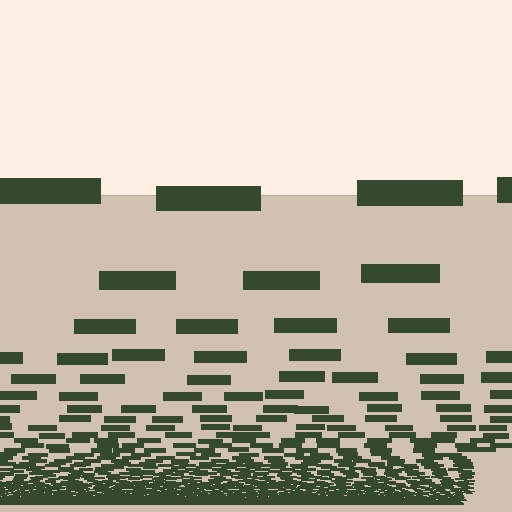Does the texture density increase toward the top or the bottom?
Density increases toward the bottom.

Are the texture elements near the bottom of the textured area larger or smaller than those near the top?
Smaller. The gradient is inverted — elements near the bottom are smaller and denser.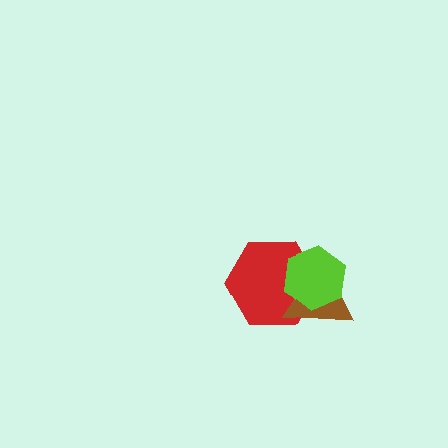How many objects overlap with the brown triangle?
2 objects overlap with the brown triangle.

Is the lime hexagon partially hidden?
No, no other shape covers it.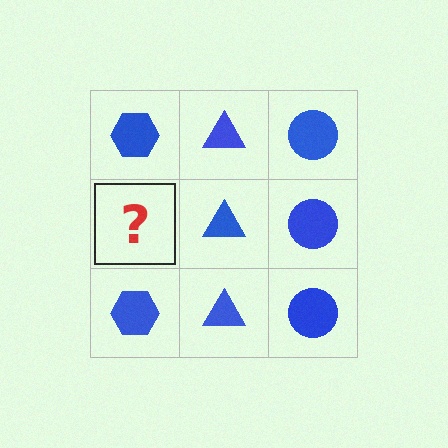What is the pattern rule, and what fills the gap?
The rule is that each column has a consistent shape. The gap should be filled with a blue hexagon.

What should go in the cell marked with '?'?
The missing cell should contain a blue hexagon.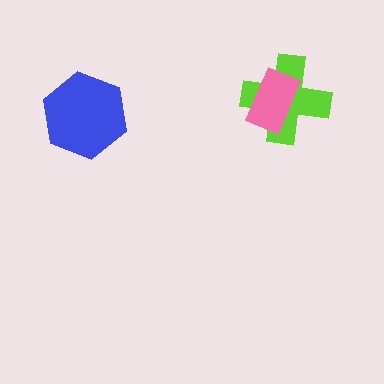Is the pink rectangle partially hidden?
No, no other shape covers it.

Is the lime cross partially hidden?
Yes, it is partially covered by another shape.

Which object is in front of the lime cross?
The pink rectangle is in front of the lime cross.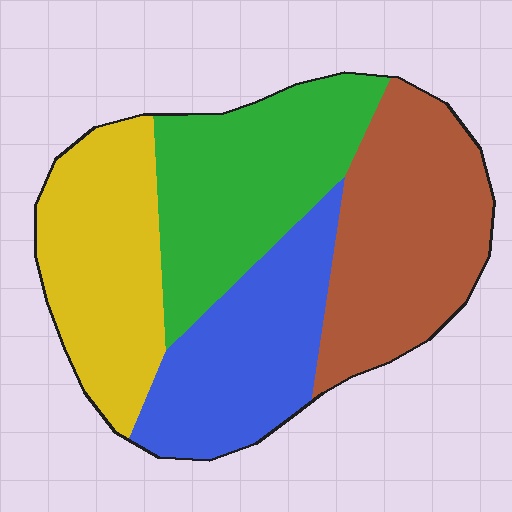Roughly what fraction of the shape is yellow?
Yellow takes up about one quarter (1/4) of the shape.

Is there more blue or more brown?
Brown.